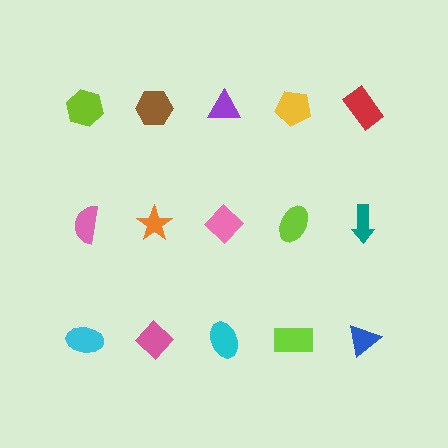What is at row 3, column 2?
A pink diamond.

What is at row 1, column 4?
A yellow pentagon.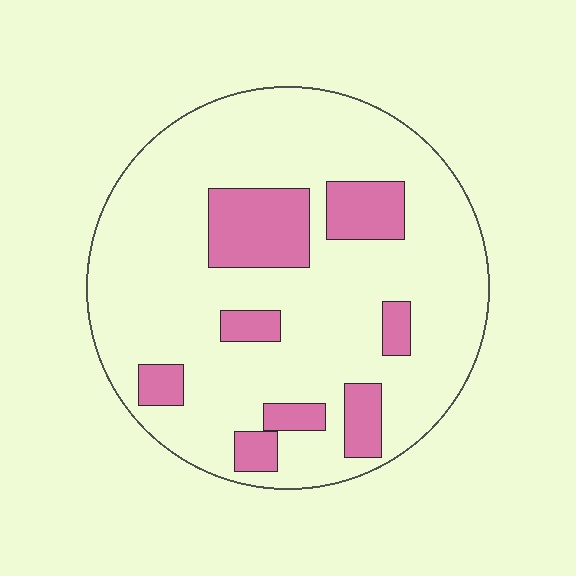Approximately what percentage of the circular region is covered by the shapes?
Approximately 20%.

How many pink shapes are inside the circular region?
8.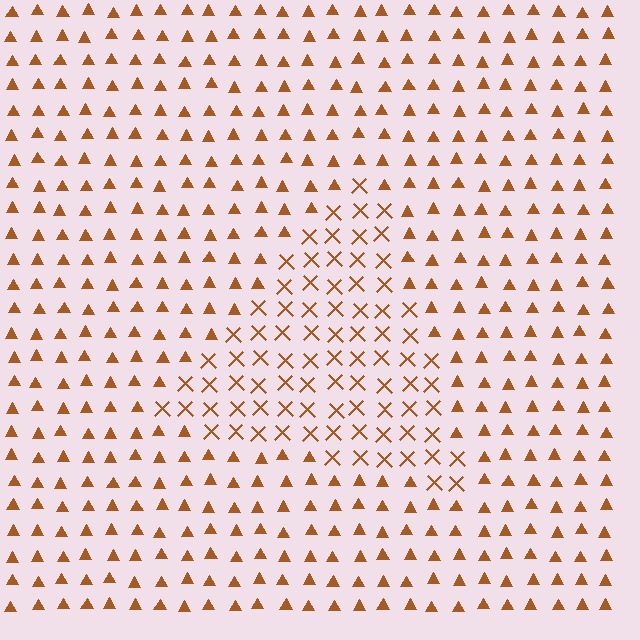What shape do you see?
I see a triangle.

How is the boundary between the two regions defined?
The boundary is defined by a change in element shape: X marks inside vs. triangles outside. All elements share the same color and spacing.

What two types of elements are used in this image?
The image uses X marks inside the triangle region and triangles outside it.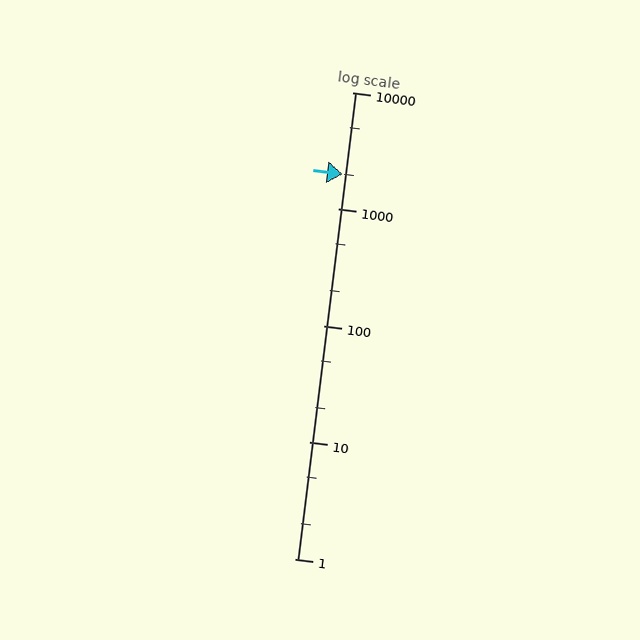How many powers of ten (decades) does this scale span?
The scale spans 4 decades, from 1 to 10000.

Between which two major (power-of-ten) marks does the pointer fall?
The pointer is between 1000 and 10000.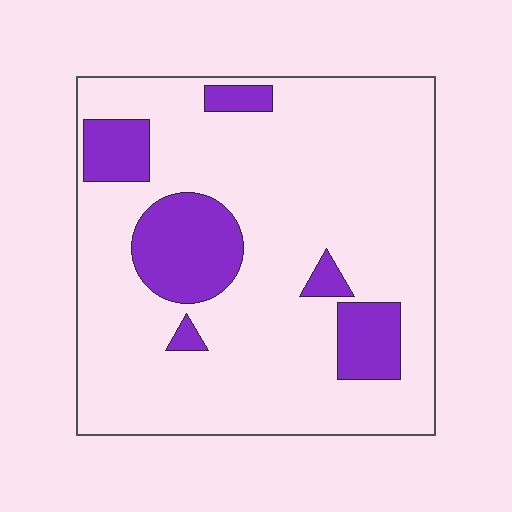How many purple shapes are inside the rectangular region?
6.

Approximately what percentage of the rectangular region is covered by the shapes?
Approximately 20%.